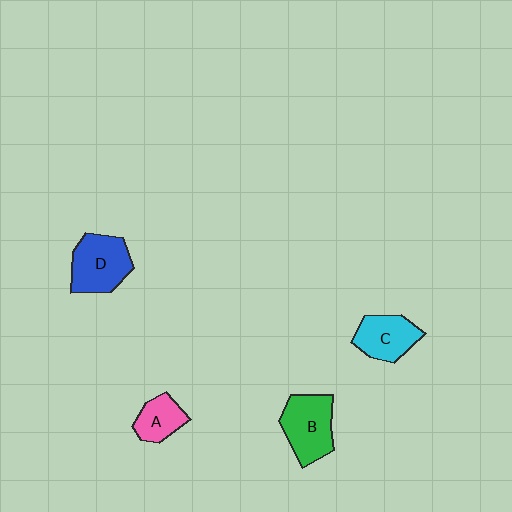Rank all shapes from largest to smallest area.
From largest to smallest: D (blue), B (green), C (cyan), A (pink).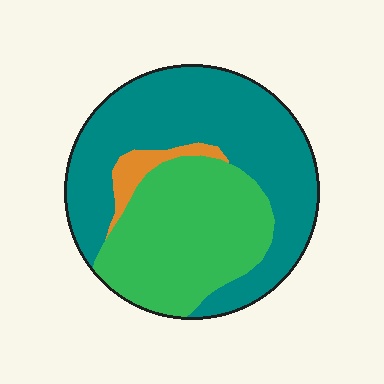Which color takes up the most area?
Teal, at roughly 55%.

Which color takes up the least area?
Orange, at roughly 5%.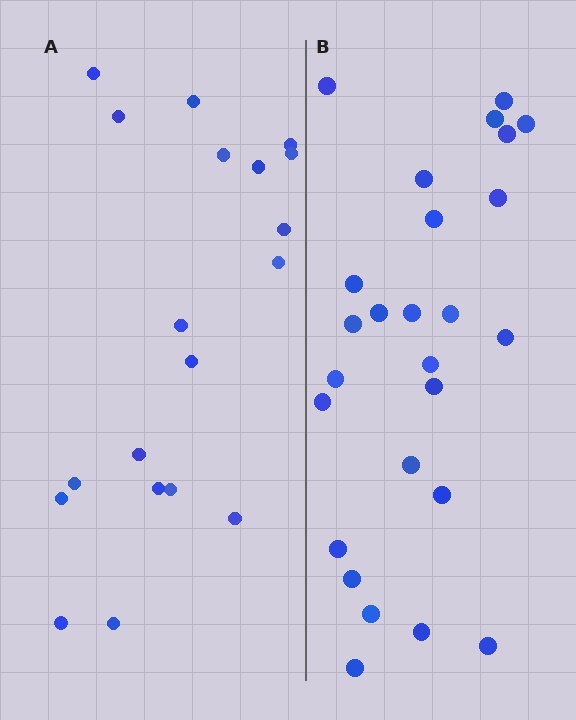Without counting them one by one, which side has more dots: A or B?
Region B (the right region) has more dots.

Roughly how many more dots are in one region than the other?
Region B has roughly 8 or so more dots than region A.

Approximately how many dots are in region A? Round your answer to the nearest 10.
About 20 dots. (The exact count is 19, which rounds to 20.)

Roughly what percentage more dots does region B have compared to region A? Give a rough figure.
About 35% more.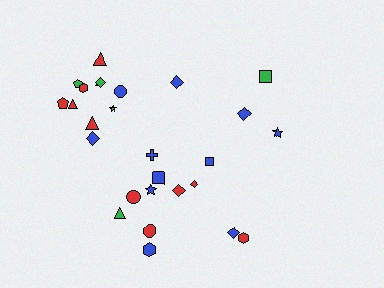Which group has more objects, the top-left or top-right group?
The top-left group.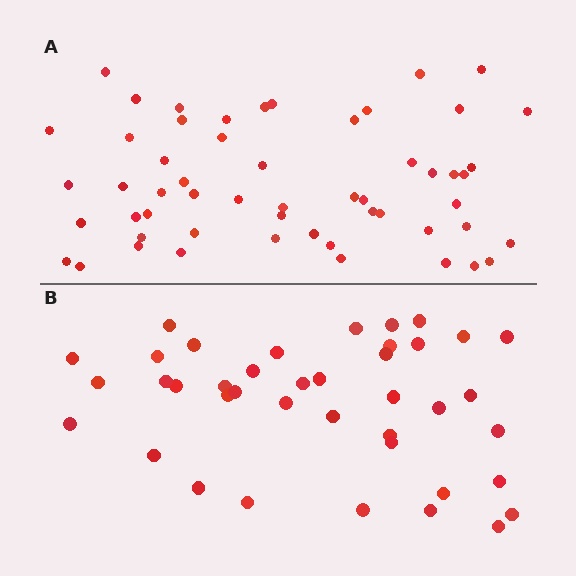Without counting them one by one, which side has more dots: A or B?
Region A (the top region) has more dots.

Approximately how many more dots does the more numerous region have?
Region A has approximately 15 more dots than region B.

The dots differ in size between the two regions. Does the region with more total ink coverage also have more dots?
No. Region B has more total ink coverage because its dots are larger, but region A actually contains more individual dots. Total area can be misleading — the number of items is what matters here.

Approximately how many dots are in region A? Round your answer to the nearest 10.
About 60 dots. (The exact count is 55, which rounds to 60.)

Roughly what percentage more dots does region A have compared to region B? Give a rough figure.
About 40% more.